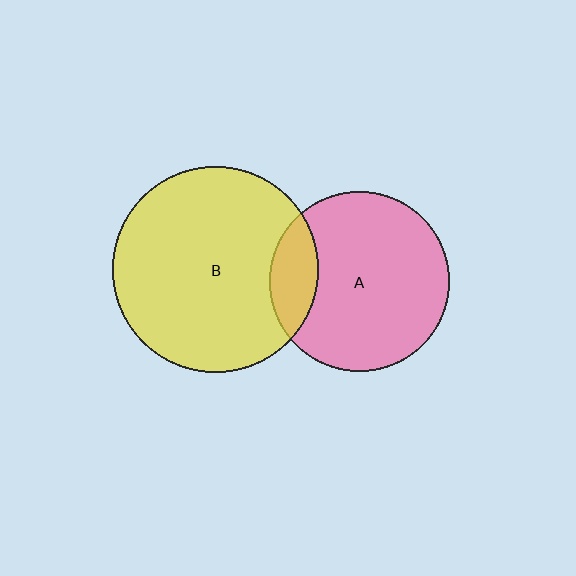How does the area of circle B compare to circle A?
Approximately 1.3 times.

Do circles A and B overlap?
Yes.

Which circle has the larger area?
Circle B (yellow).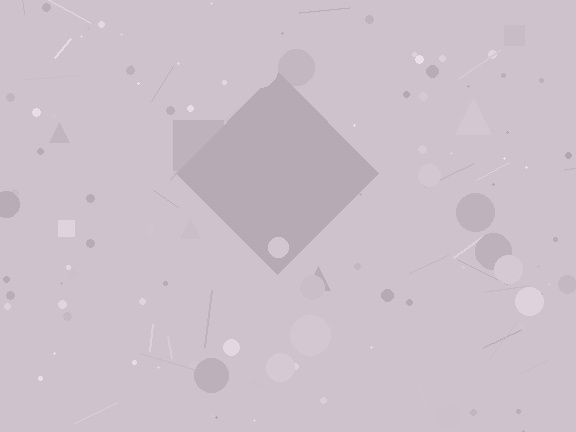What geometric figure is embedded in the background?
A diamond is embedded in the background.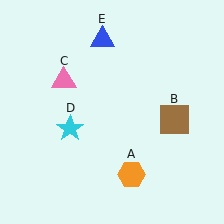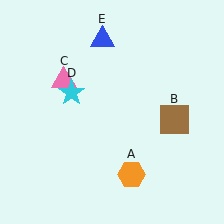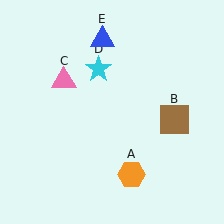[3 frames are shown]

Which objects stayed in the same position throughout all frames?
Orange hexagon (object A) and brown square (object B) and pink triangle (object C) and blue triangle (object E) remained stationary.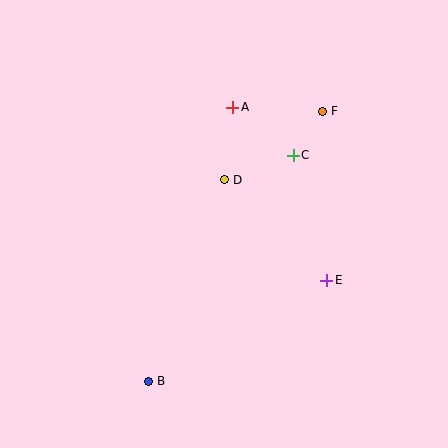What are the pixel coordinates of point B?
Point B is at (149, 381).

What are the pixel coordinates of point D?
Point D is at (225, 180).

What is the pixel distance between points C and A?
The distance between C and A is 78 pixels.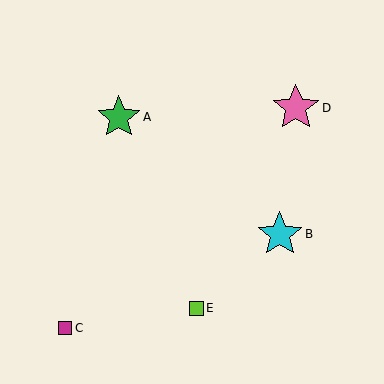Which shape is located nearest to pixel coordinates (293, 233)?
The cyan star (labeled B) at (280, 234) is nearest to that location.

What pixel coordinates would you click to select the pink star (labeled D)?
Click at (296, 108) to select the pink star D.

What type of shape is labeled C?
Shape C is a magenta square.